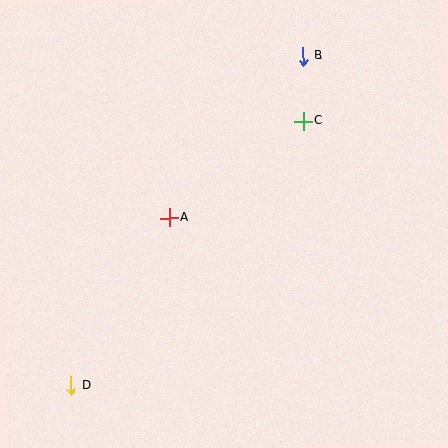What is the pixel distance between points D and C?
The distance between D and C is 352 pixels.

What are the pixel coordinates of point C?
Point C is at (304, 121).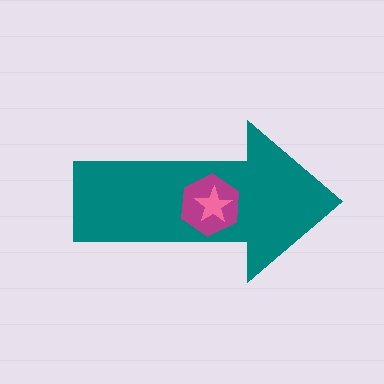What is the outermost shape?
The teal arrow.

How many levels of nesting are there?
3.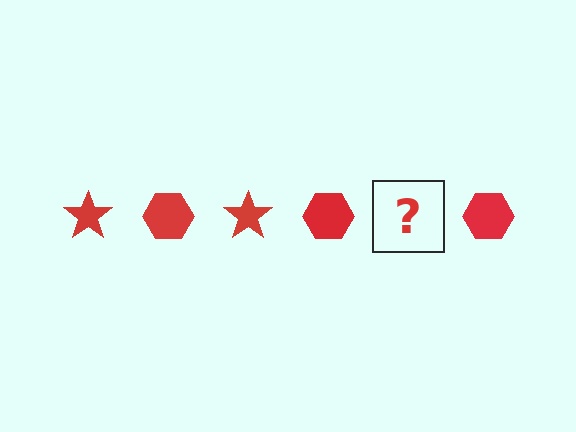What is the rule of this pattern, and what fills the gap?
The rule is that the pattern cycles through star, hexagon shapes in red. The gap should be filled with a red star.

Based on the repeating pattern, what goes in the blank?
The blank should be a red star.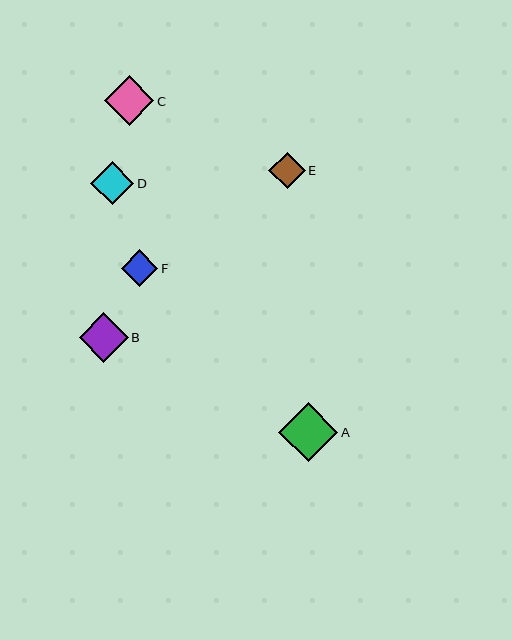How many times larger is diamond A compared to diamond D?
Diamond A is approximately 1.4 times the size of diamond D.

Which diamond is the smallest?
Diamond F is the smallest with a size of approximately 36 pixels.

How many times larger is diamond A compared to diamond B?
Diamond A is approximately 1.2 times the size of diamond B.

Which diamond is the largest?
Diamond A is the largest with a size of approximately 59 pixels.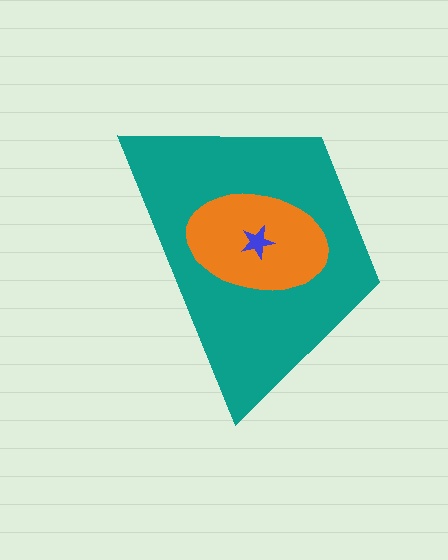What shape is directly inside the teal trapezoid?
The orange ellipse.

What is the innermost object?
The blue star.